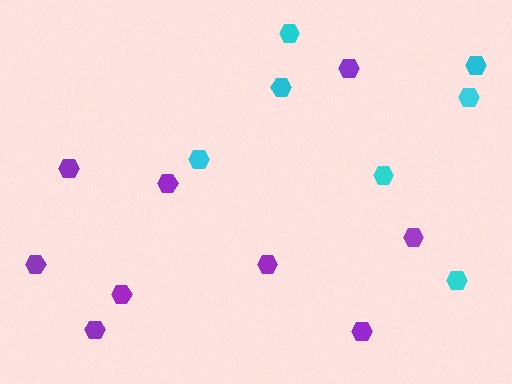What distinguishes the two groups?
There are 2 groups: one group of purple hexagons (9) and one group of cyan hexagons (7).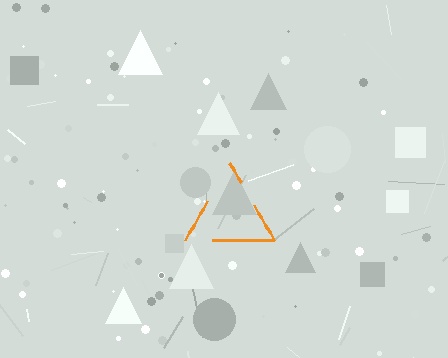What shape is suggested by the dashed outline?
The dashed outline suggests a triangle.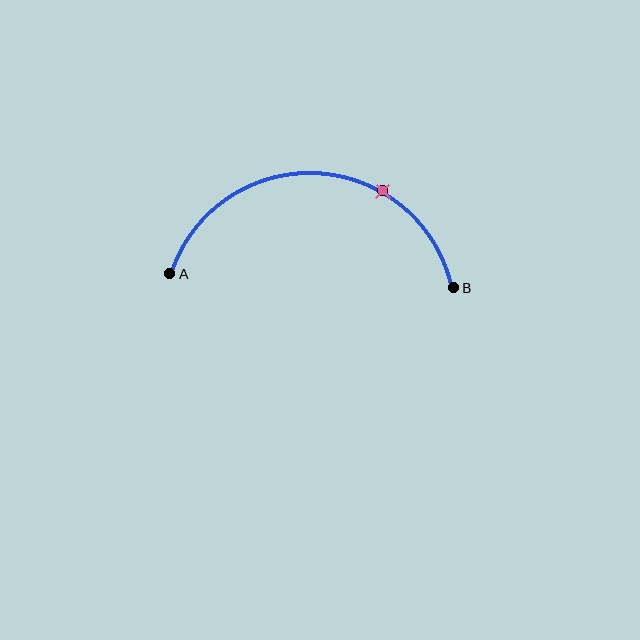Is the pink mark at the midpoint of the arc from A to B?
No. The pink mark lies on the arc but is closer to endpoint B. The arc midpoint would be at the point on the curve equidistant along the arc from both A and B.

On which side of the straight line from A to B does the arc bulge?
The arc bulges above the straight line connecting A and B.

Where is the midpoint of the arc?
The arc midpoint is the point on the curve farthest from the straight line joining A and B. It sits above that line.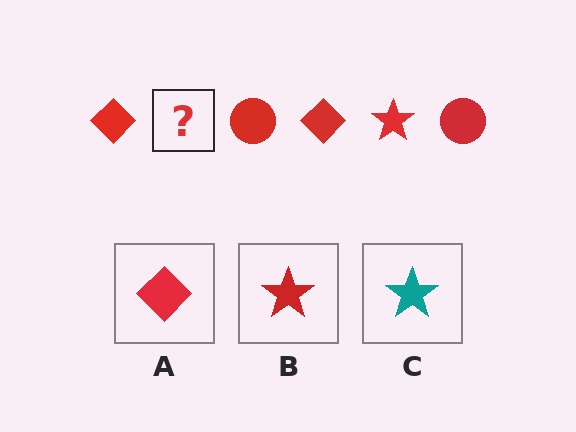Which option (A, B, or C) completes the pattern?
B.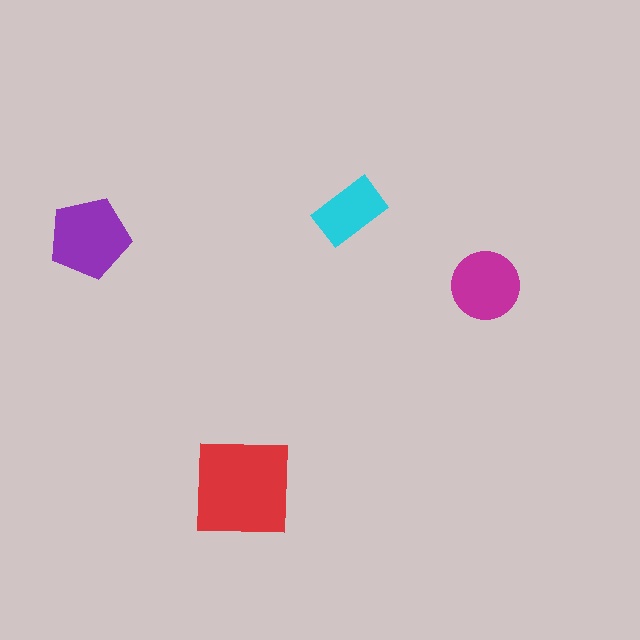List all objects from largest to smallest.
The red square, the purple pentagon, the magenta circle, the cyan rectangle.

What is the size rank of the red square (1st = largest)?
1st.